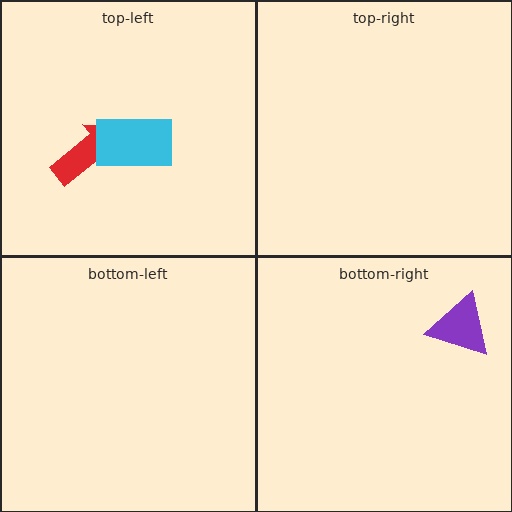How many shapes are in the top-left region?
2.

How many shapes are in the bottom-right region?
1.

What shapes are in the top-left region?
The red arrow, the cyan rectangle.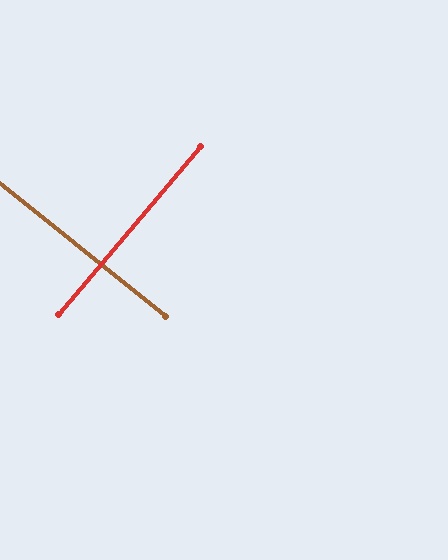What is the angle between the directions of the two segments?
Approximately 88 degrees.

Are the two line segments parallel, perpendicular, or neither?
Perpendicular — they meet at approximately 88°.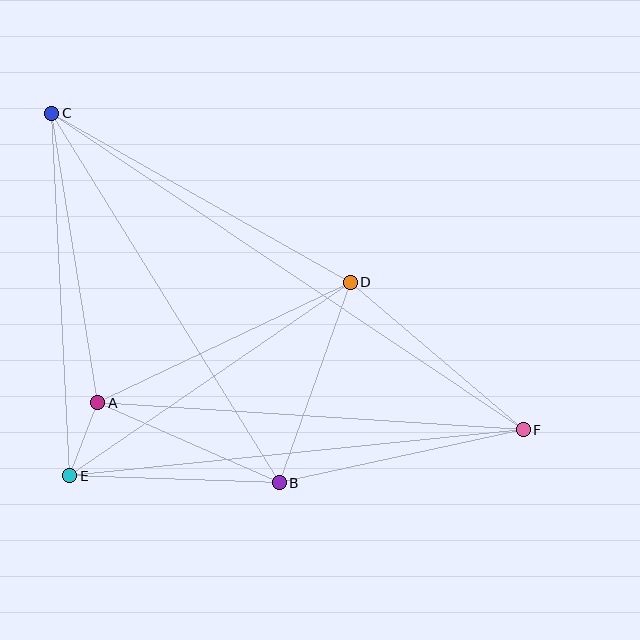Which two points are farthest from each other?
Points C and F are farthest from each other.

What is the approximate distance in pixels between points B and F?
The distance between B and F is approximately 250 pixels.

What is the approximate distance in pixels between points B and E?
The distance between B and E is approximately 209 pixels.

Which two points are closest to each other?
Points A and E are closest to each other.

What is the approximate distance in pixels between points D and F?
The distance between D and F is approximately 227 pixels.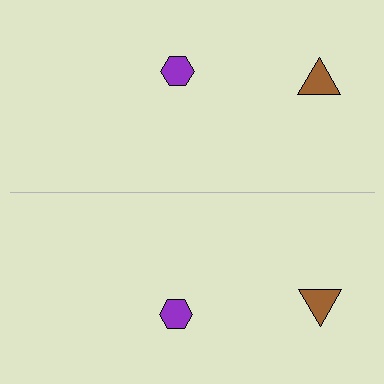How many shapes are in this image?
There are 4 shapes in this image.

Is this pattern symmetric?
Yes, this pattern has bilateral (reflection) symmetry.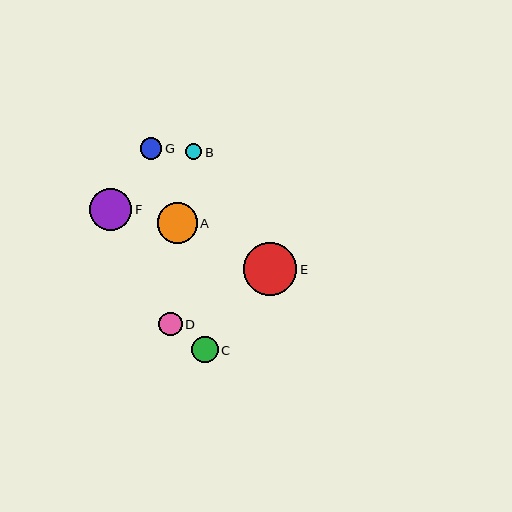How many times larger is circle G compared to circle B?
Circle G is approximately 1.3 times the size of circle B.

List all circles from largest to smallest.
From largest to smallest: E, F, A, C, D, G, B.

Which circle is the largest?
Circle E is the largest with a size of approximately 53 pixels.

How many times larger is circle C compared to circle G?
Circle C is approximately 1.3 times the size of circle G.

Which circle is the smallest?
Circle B is the smallest with a size of approximately 16 pixels.